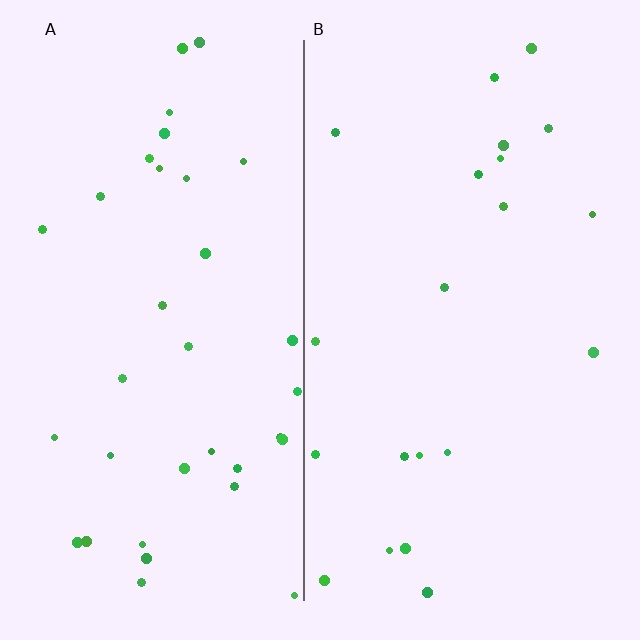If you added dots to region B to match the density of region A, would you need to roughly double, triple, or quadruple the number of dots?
Approximately double.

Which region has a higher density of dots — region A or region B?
A (the left).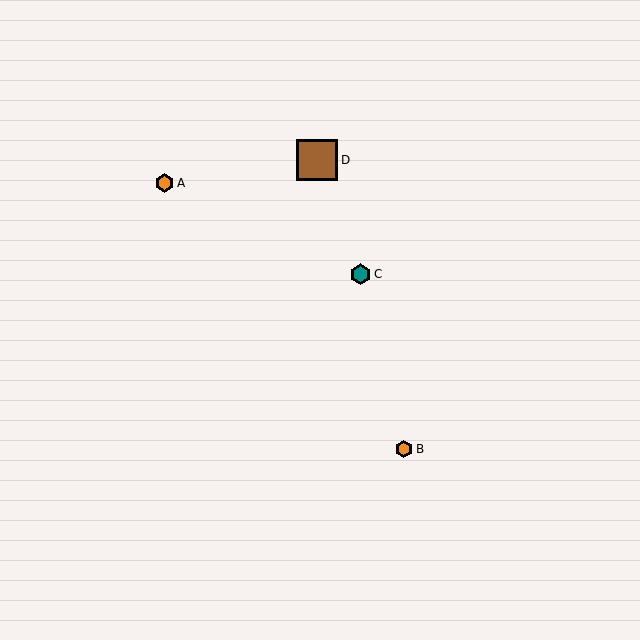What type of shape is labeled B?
Shape B is an orange hexagon.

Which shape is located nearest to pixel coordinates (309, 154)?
The brown square (labeled D) at (317, 160) is nearest to that location.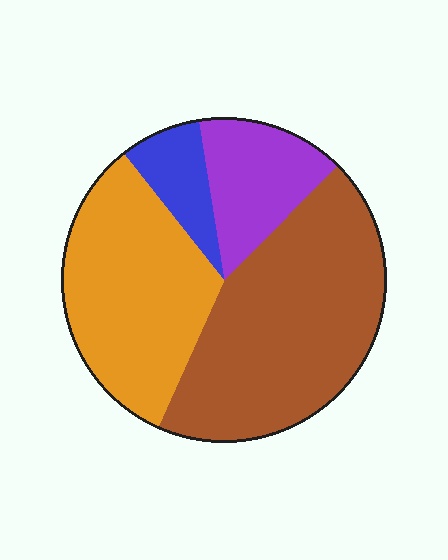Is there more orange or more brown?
Brown.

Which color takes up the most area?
Brown, at roughly 45%.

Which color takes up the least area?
Blue, at roughly 10%.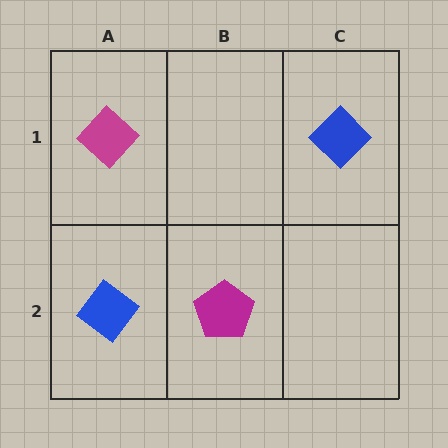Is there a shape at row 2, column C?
No, that cell is empty.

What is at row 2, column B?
A magenta pentagon.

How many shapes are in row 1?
2 shapes.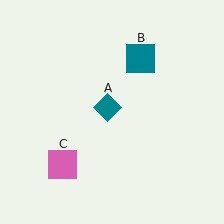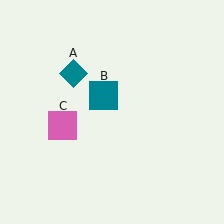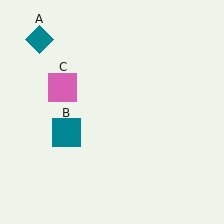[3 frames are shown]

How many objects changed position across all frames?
3 objects changed position: teal diamond (object A), teal square (object B), pink square (object C).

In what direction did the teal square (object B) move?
The teal square (object B) moved down and to the left.